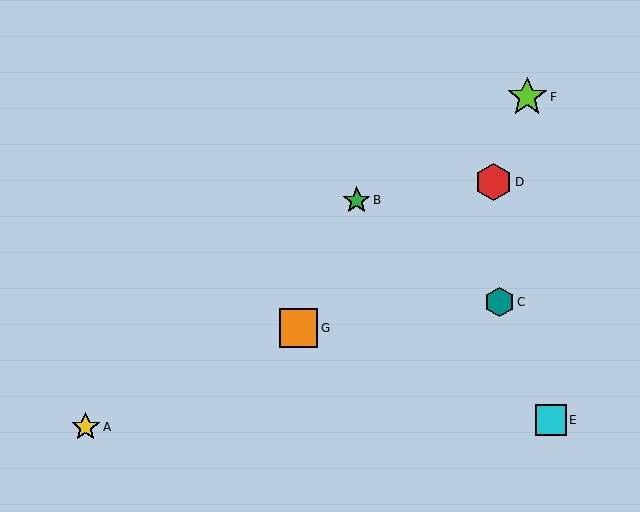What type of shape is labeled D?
Shape D is a red hexagon.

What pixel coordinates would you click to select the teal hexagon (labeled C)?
Click at (499, 302) to select the teal hexagon C.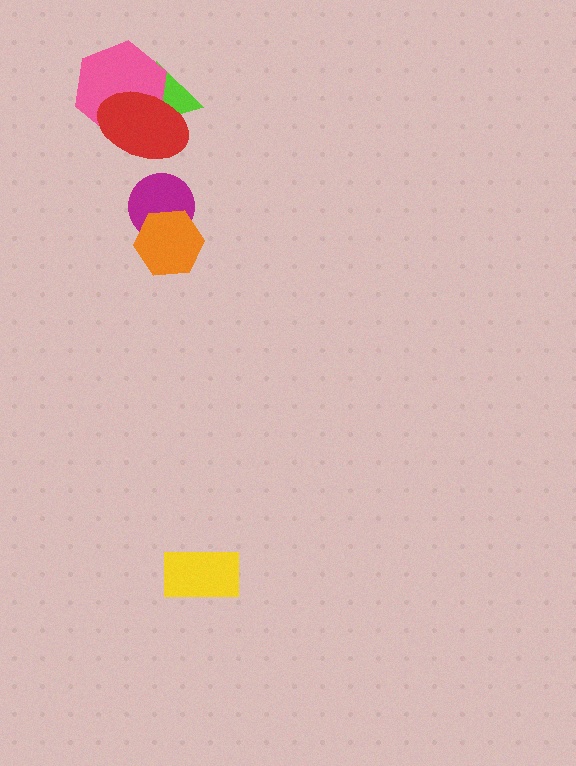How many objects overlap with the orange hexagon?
1 object overlaps with the orange hexagon.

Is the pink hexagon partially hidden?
Yes, it is partially covered by another shape.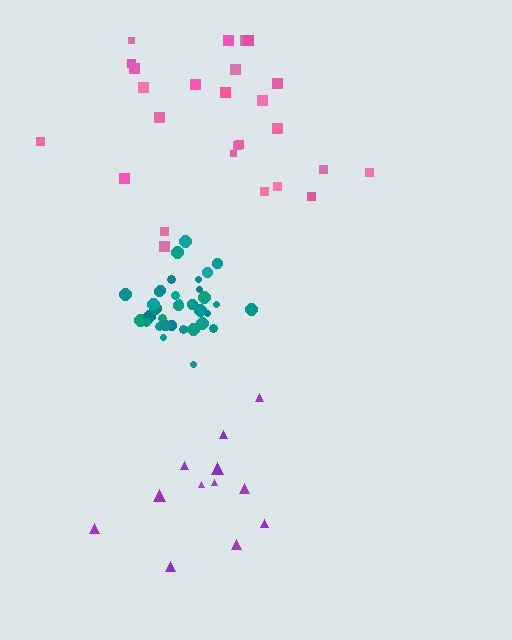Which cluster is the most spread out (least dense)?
Purple.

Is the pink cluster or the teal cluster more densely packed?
Teal.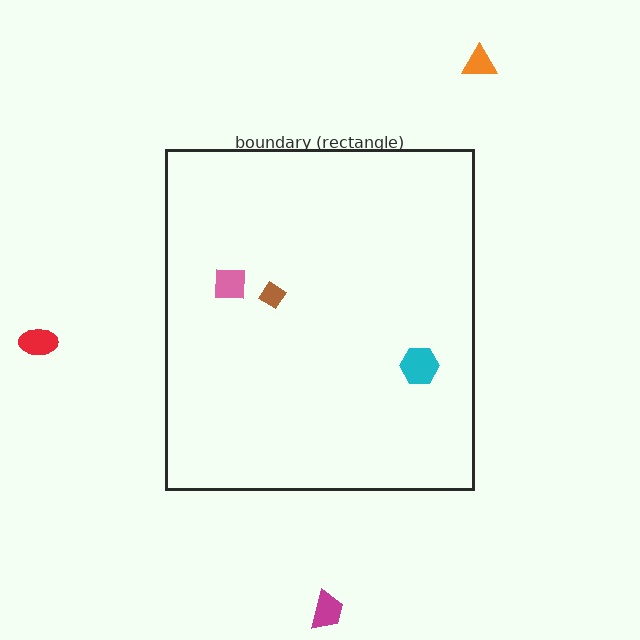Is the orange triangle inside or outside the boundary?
Outside.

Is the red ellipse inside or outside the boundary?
Outside.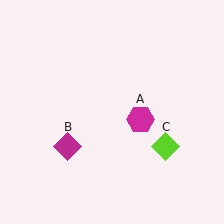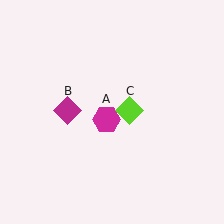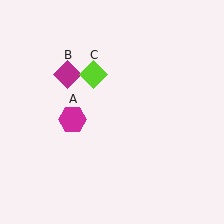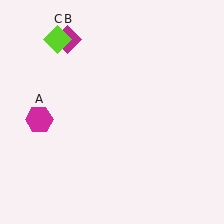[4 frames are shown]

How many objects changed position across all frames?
3 objects changed position: magenta hexagon (object A), magenta diamond (object B), lime diamond (object C).